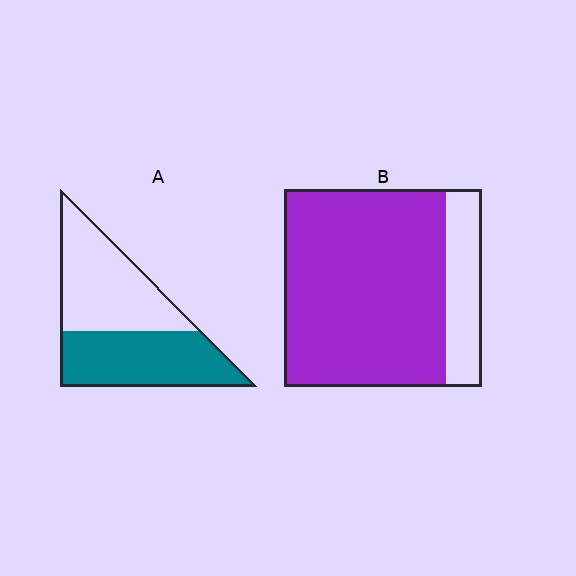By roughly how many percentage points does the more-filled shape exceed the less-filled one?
By roughly 35 percentage points (B over A).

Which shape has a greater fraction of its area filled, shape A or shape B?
Shape B.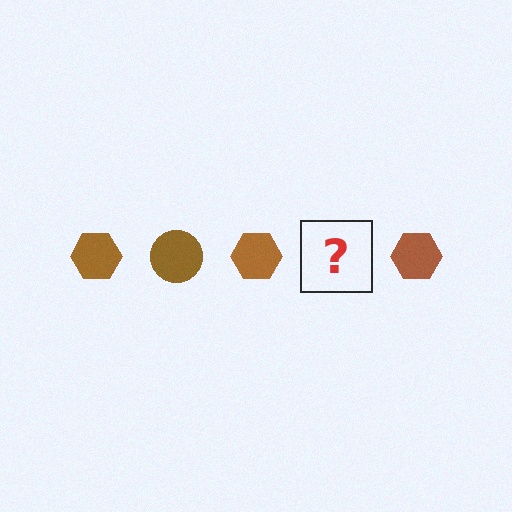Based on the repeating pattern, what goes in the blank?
The blank should be a brown circle.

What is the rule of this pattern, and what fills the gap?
The rule is that the pattern cycles through hexagon, circle shapes in brown. The gap should be filled with a brown circle.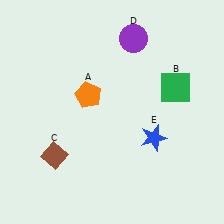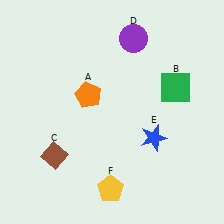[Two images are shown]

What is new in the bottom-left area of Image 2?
A yellow pentagon (F) was added in the bottom-left area of Image 2.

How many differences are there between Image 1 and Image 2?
There is 1 difference between the two images.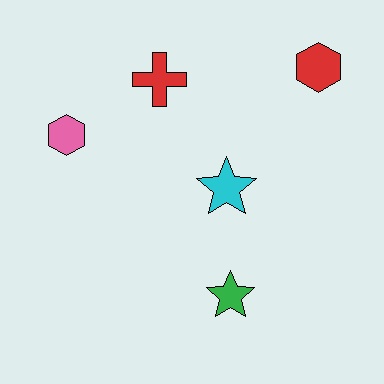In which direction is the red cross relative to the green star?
The red cross is above the green star.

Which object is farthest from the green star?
The red hexagon is farthest from the green star.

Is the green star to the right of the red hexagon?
No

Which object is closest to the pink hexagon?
The red cross is closest to the pink hexagon.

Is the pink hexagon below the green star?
No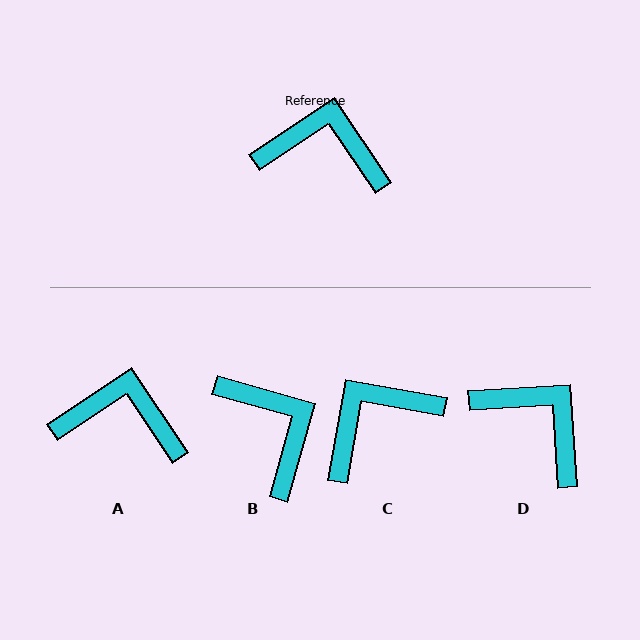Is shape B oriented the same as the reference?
No, it is off by about 50 degrees.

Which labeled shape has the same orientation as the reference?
A.